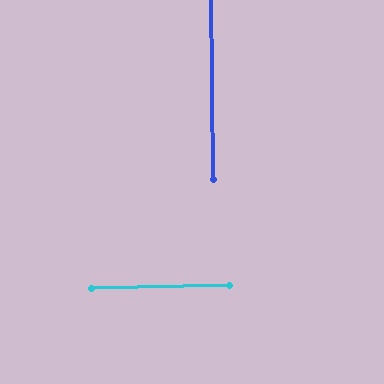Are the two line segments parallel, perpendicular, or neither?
Perpendicular — they meet at approximately 90°.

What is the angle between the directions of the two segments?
Approximately 90 degrees.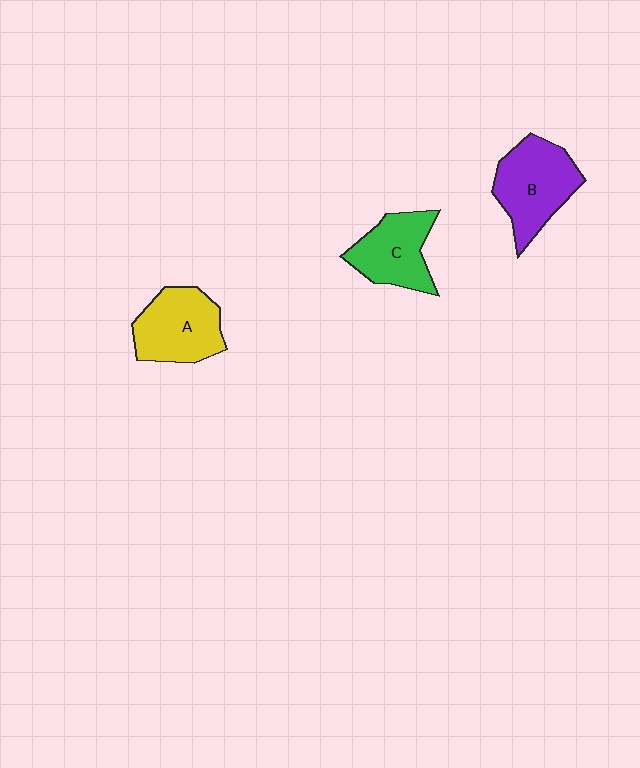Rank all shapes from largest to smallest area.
From largest to smallest: B (purple), A (yellow), C (green).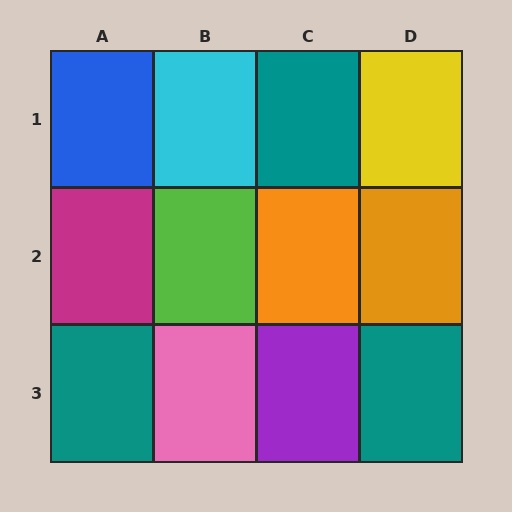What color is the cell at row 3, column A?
Teal.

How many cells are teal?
3 cells are teal.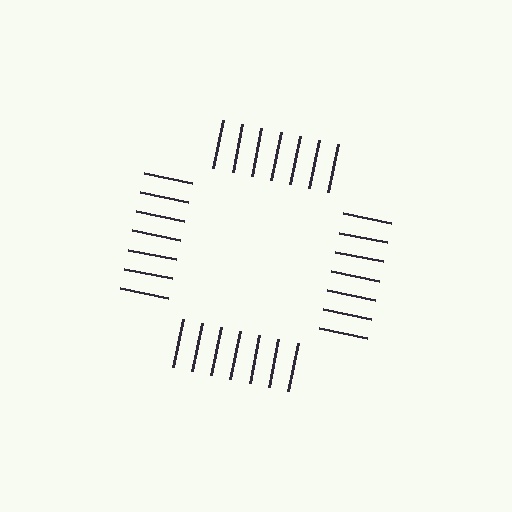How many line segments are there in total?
28 — 7 along each of the 4 edges.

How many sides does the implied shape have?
4 sides — the line-ends trace a square.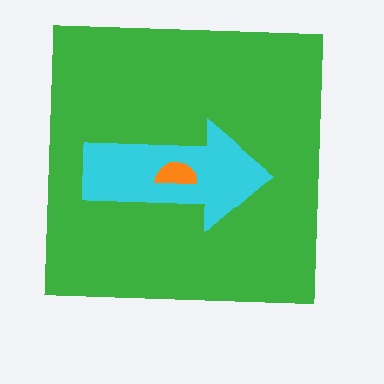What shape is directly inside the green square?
The cyan arrow.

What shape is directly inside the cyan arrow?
The orange semicircle.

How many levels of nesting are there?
3.